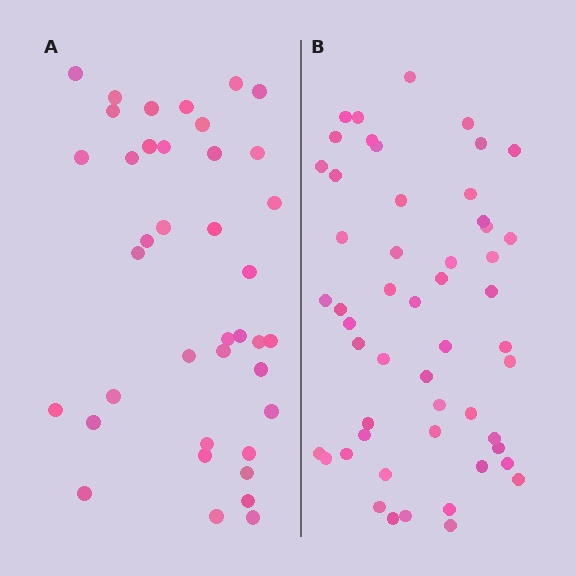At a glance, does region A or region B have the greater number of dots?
Region B (the right region) has more dots.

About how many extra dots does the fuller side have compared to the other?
Region B has approximately 15 more dots than region A.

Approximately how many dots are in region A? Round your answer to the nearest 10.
About 40 dots. (The exact count is 39, which rounds to 40.)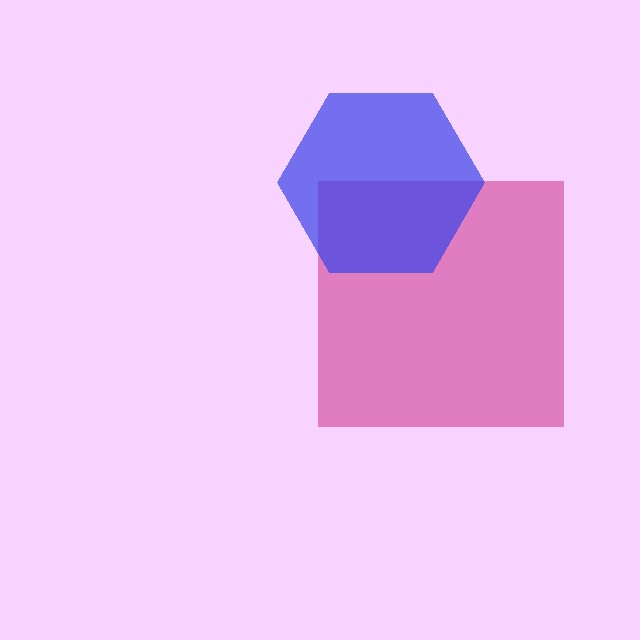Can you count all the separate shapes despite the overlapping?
Yes, there are 2 separate shapes.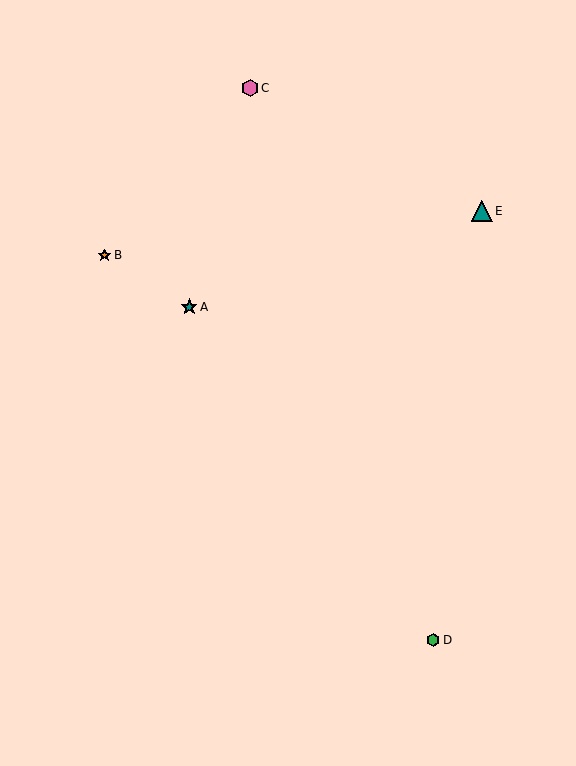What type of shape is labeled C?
Shape C is a pink hexagon.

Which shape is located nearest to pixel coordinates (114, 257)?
The orange star (labeled B) at (105, 255) is nearest to that location.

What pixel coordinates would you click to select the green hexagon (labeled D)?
Click at (433, 640) to select the green hexagon D.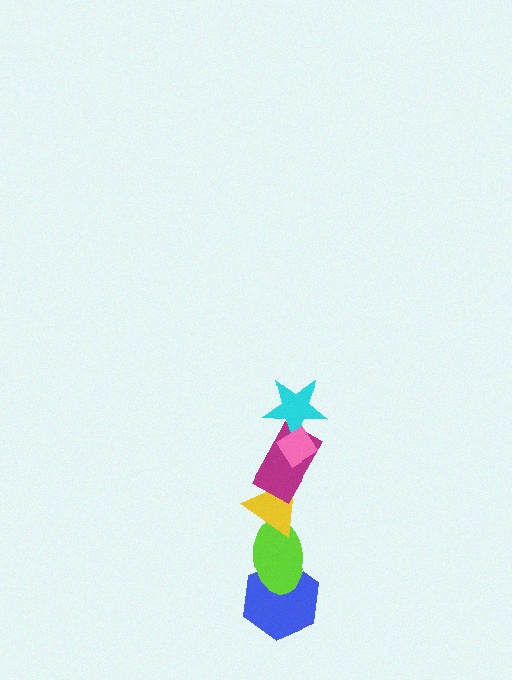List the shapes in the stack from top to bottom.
From top to bottom: the pink diamond, the cyan star, the magenta rectangle, the yellow triangle, the lime ellipse, the blue hexagon.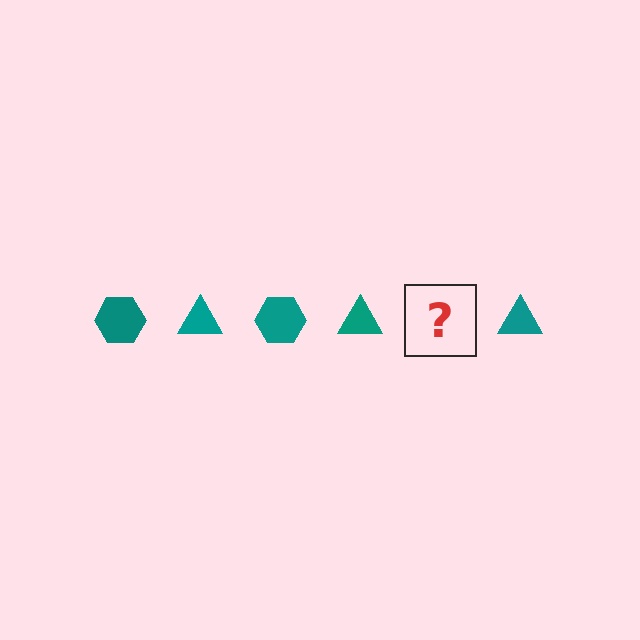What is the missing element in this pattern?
The missing element is a teal hexagon.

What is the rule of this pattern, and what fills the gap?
The rule is that the pattern cycles through hexagon, triangle shapes in teal. The gap should be filled with a teal hexagon.